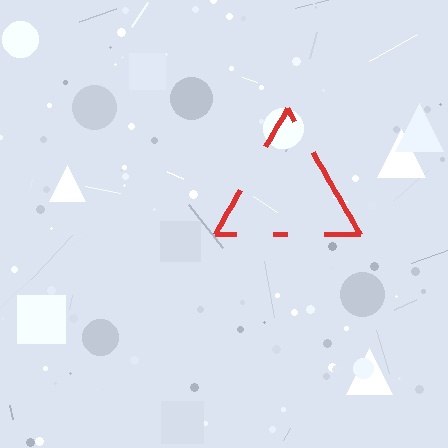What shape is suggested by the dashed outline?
The dashed outline suggests a triangle.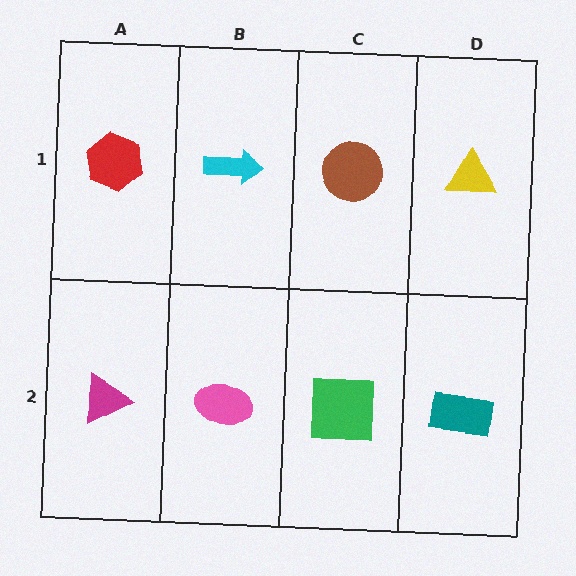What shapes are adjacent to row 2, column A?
A red hexagon (row 1, column A), a pink ellipse (row 2, column B).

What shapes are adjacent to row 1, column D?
A teal rectangle (row 2, column D), a brown circle (row 1, column C).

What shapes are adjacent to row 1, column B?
A pink ellipse (row 2, column B), a red hexagon (row 1, column A), a brown circle (row 1, column C).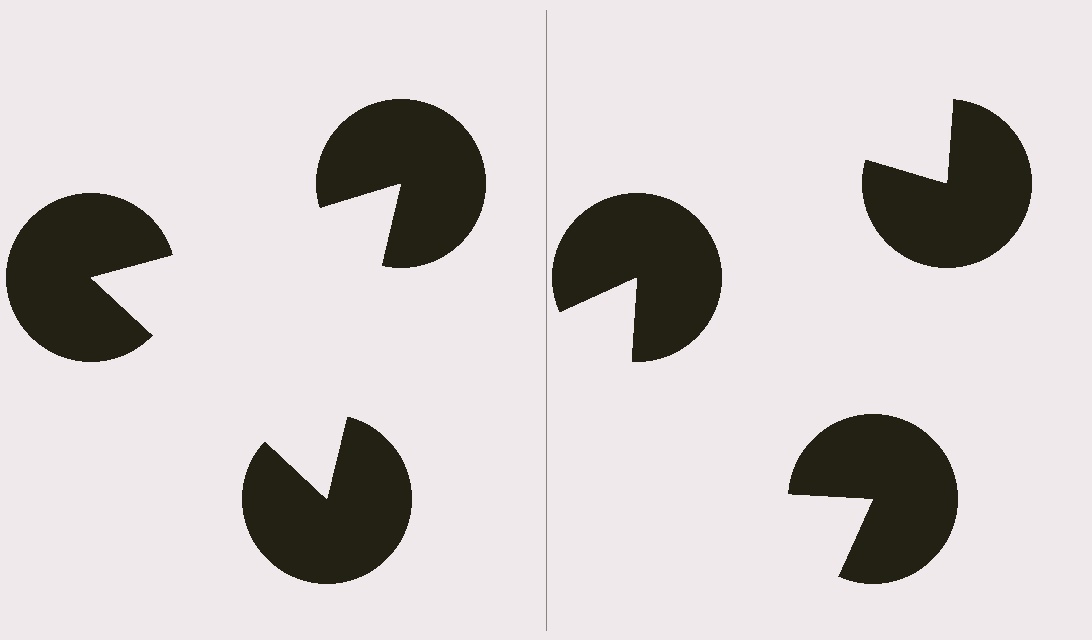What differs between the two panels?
The pac-man discs are positioned identically on both sides; only the wedge orientations differ. On the left they align to a triangle; on the right they are misaligned.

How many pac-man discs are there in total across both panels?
6 — 3 on each side.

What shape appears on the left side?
An illusory triangle.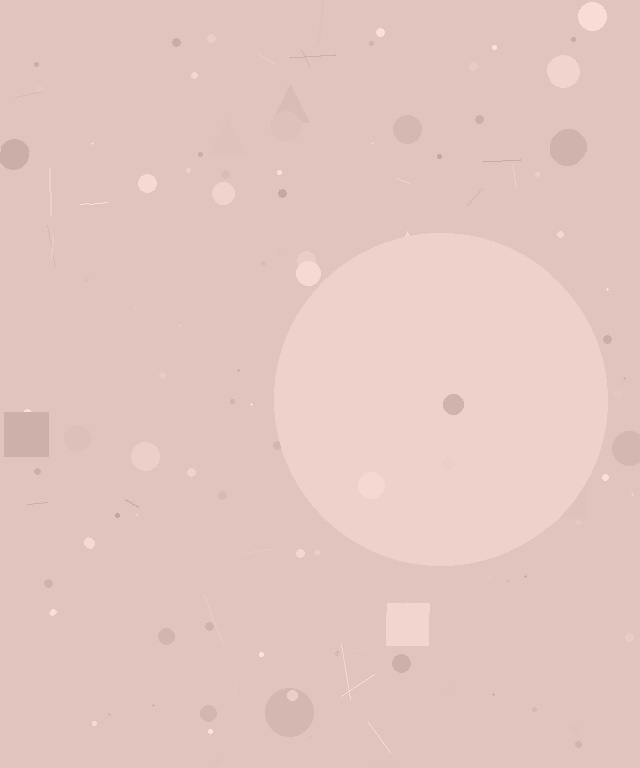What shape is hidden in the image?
A circle is hidden in the image.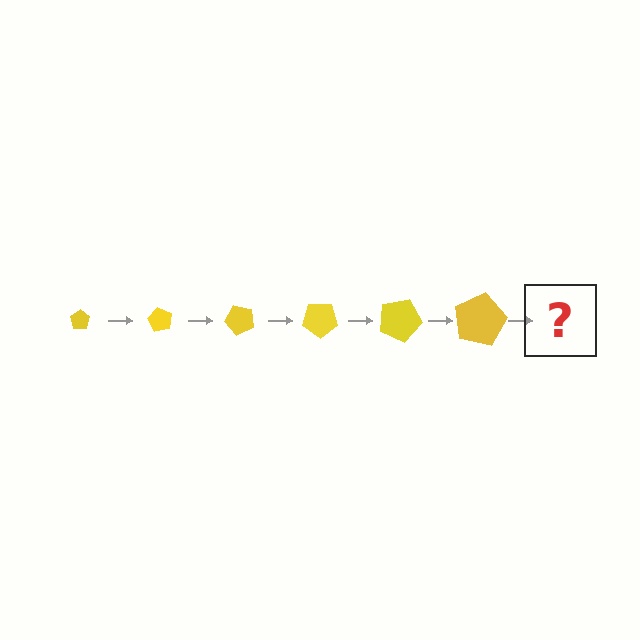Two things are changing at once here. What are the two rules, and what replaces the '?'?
The two rules are that the pentagon grows larger each step and it rotates 60 degrees each step. The '?' should be a pentagon, larger than the previous one and rotated 360 degrees from the start.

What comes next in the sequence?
The next element should be a pentagon, larger than the previous one and rotated 360 degrees from the start.